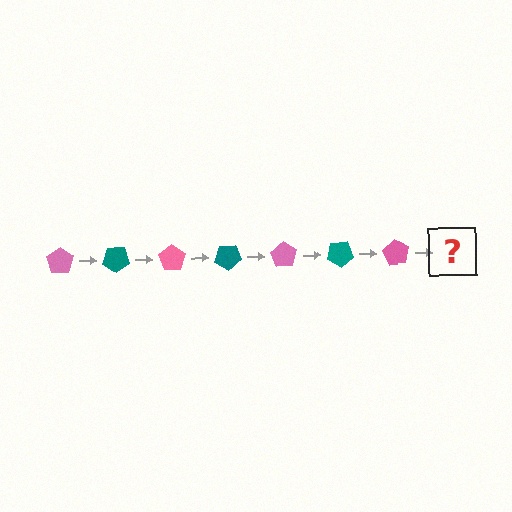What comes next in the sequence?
The next element should be a teal pentagon, rotated 245 degrees from the start.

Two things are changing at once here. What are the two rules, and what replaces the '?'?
The two rules are that it rotates 35 degrees each step and the color cycles through pink and teal. The '?' should be a teal pentagon, rotated 245 degrees from the start.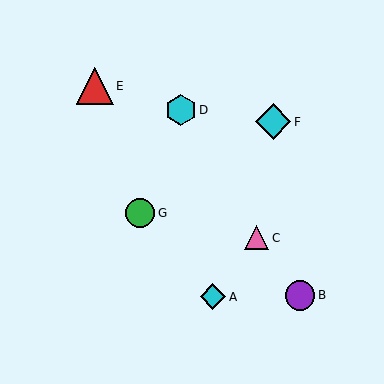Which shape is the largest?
The red triangle (labeled E) is the largest.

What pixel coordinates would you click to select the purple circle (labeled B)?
Click at (300, 295) to select the purple circle B.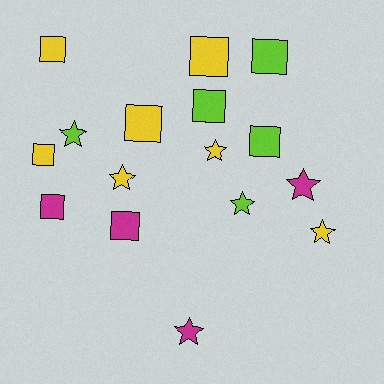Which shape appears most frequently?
Square, with 9 objects.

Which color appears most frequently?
Yellow, with 7 objects.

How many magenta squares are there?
There are 2 magenta squares.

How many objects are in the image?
There are 16 objects.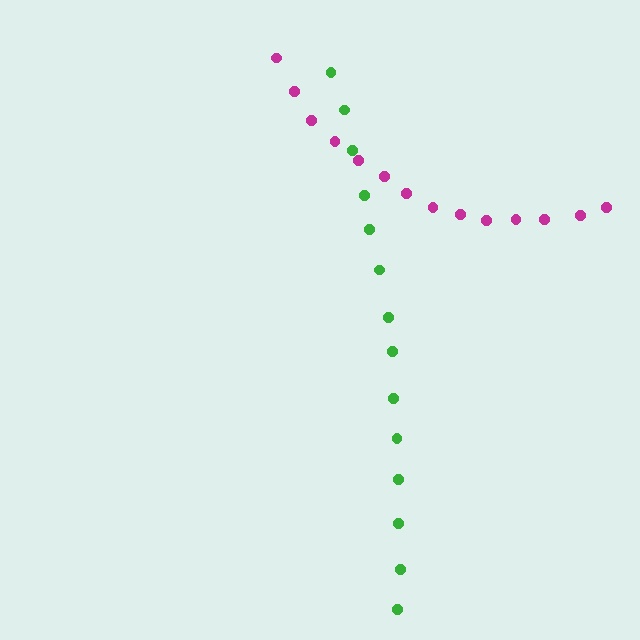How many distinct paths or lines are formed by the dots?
There are 2 distinct paths.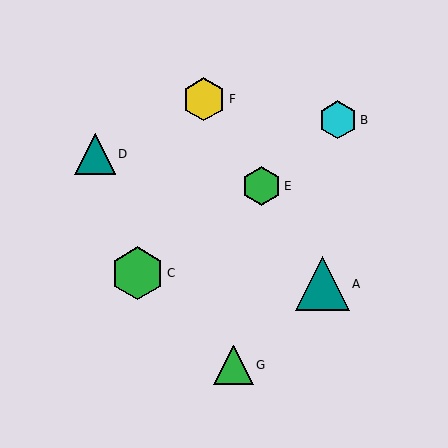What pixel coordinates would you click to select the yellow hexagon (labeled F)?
Click at (204, 99) to select the yellow hexagon F.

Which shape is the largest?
The teal triangle (labeled A) is the largest.